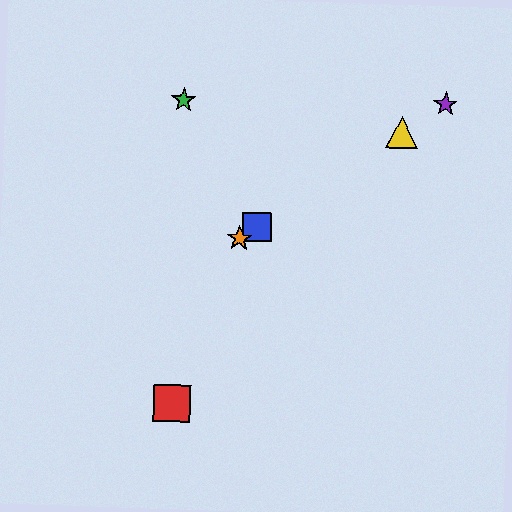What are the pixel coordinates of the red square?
The red square is at (172, 403).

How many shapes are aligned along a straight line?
4 shapes (the blue square, the yellow triangle, the purple star, the orange star) are aligned along a straight line.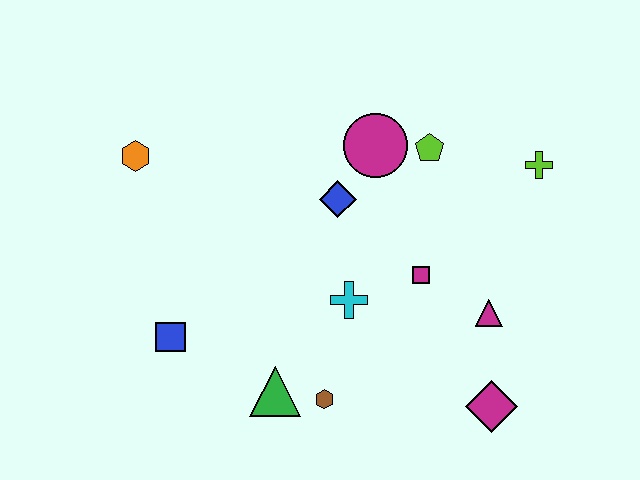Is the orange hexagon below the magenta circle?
Yes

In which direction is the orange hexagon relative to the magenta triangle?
The orange hexagon is to the left of the magenta triangle.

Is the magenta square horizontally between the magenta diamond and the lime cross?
No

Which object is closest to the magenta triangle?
The magenta square is closest to the magenta triangle.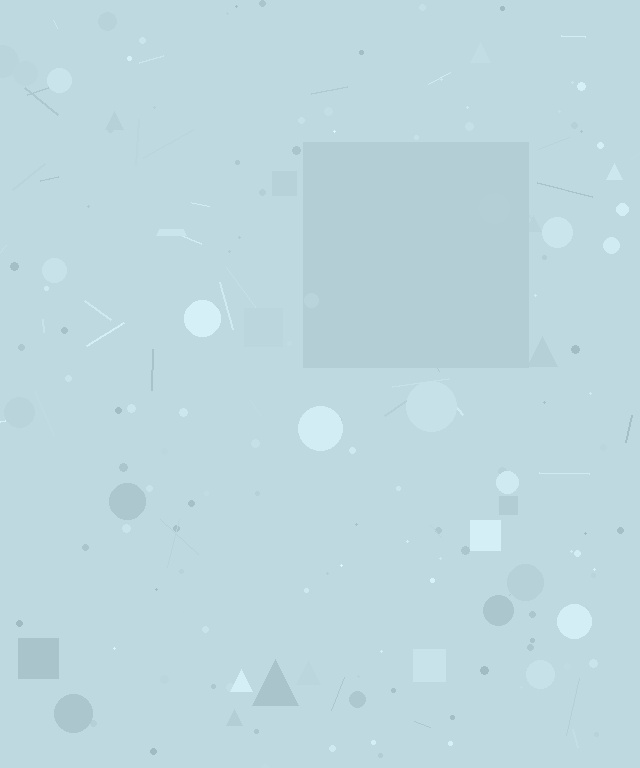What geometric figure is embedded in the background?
A square is embedded in the background.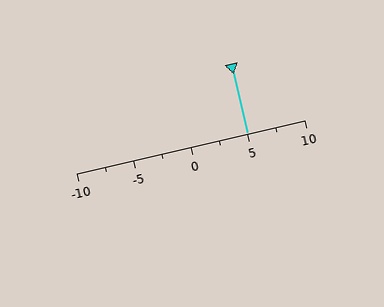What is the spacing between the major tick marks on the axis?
The major ticks are spaced 5 apart.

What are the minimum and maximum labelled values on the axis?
The axis runs from -10 to 10.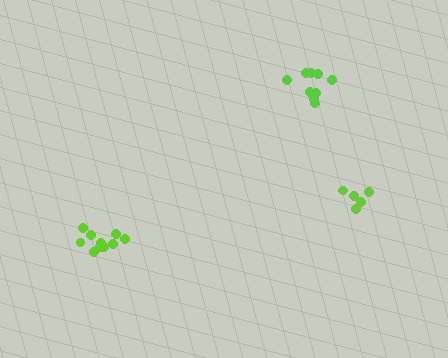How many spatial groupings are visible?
There are 3 spatial groupings.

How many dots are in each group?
Group 1: 10 dots, Group 2: 5 dots, Group 3: 9 dots (24 total).